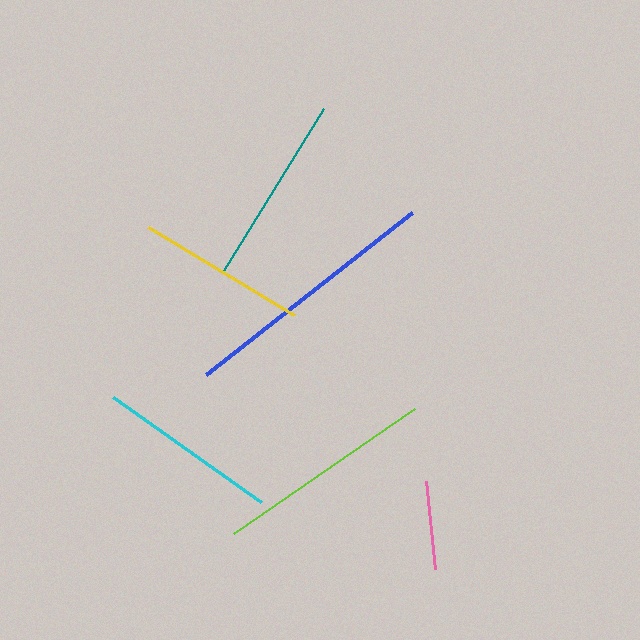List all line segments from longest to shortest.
From longest to shortest: blue, lime, teal, cyan, yellow, pink.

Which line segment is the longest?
The blue line is the longest at approximately 262 pixels.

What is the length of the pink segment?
The pink segment is approximately 89 pixels long.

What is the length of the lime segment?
The lime segment is approximately 219 pixels long.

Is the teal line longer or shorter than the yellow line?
The teal line is longer than the yellow line.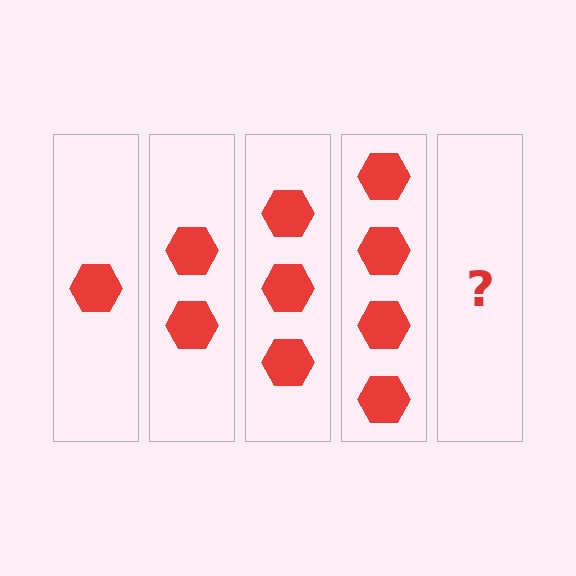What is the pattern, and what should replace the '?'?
The pattern is that each step adds one more hexagon. The '?' should be 5 hexagons.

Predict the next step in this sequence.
The next step is 5 hexagons.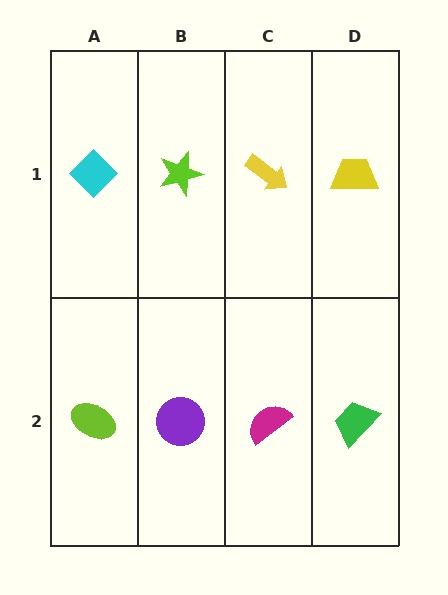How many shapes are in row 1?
4 shapes.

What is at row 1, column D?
A yellow trapezoid.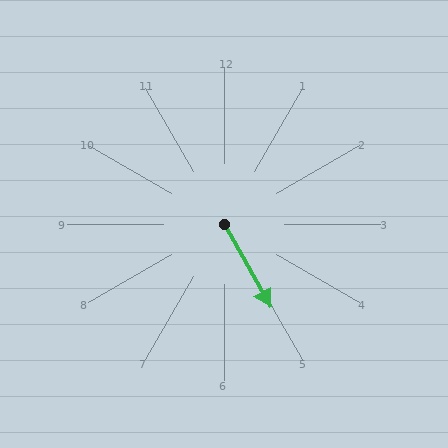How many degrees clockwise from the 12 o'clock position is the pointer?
Approximately 151 degrees.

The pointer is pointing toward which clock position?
Roughly 5 o'clock.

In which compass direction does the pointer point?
Southeast.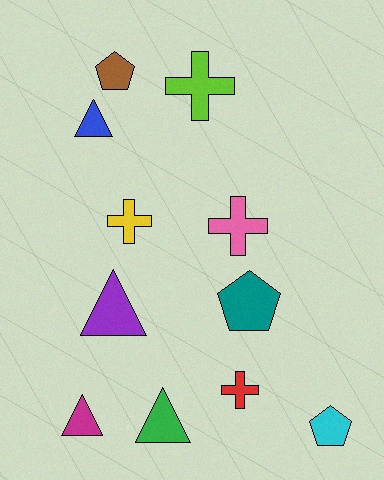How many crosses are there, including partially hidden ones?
There are 4 crosses.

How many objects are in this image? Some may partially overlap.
There are 11 objects.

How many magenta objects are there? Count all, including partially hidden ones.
There is 1 magenta object.